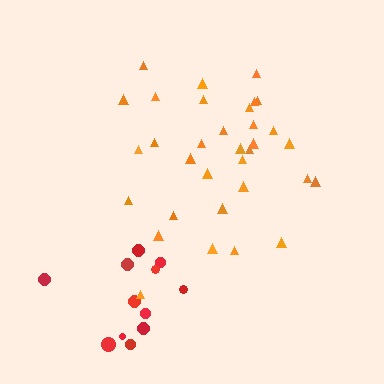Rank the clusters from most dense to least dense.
orange, red.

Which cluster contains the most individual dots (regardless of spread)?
Orange (33).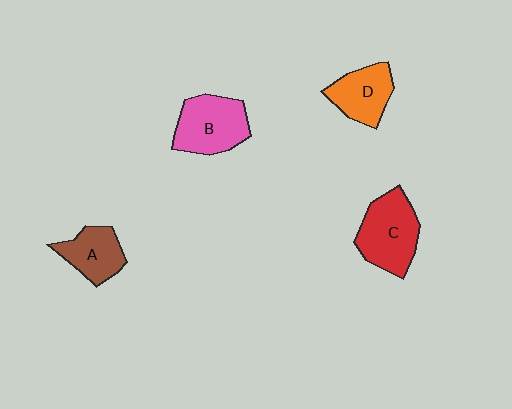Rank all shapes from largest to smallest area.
From largest to smallest: C (red), B (pink), D (orange), A (brown).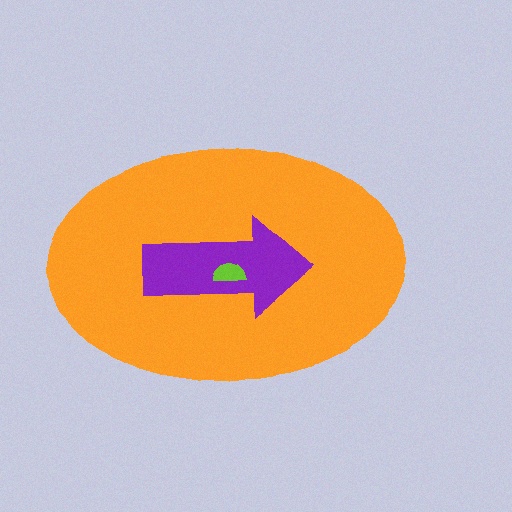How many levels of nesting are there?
3.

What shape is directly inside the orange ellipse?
The purple arrow.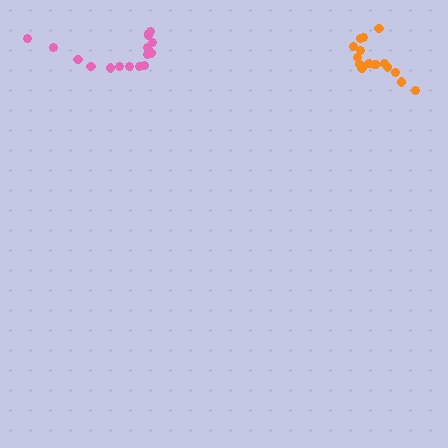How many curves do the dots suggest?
There are 2 distinct paths.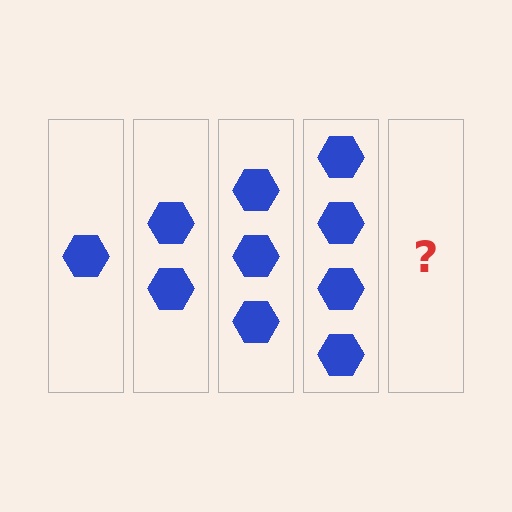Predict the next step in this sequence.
The next step is 5 hexagons.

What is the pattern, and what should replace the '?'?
The pattern is that each step adds one more hexagon. The '?' should be 5 hexagons.